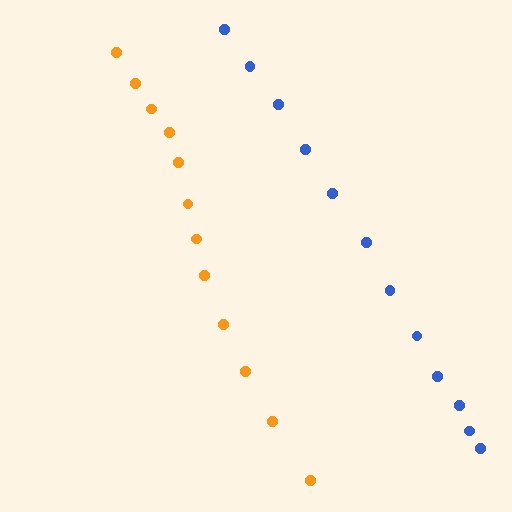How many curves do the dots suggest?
There are 2 distinct paths.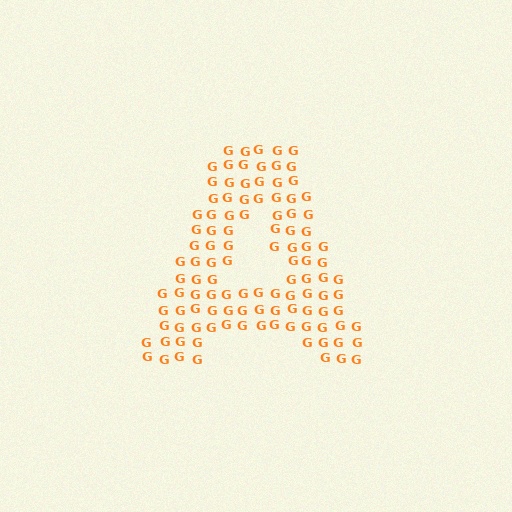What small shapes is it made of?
It is made of small letter G's.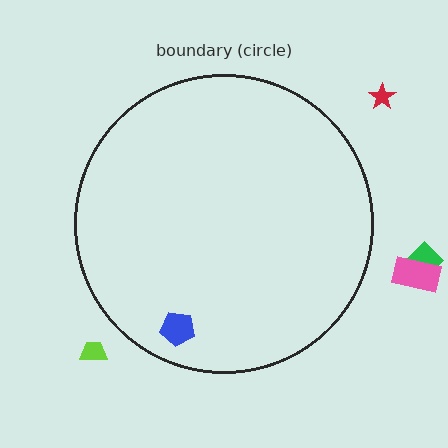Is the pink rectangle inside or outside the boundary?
Outside.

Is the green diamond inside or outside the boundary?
Outside.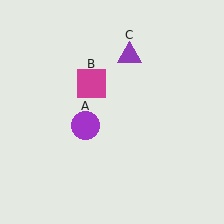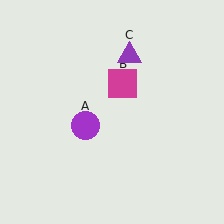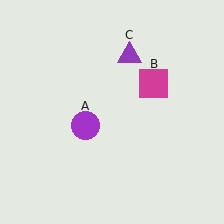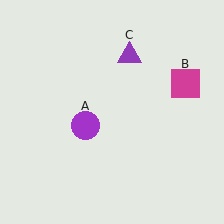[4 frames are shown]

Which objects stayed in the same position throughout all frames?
Purple circle (object A) and purple triangle (object C) remained stationary.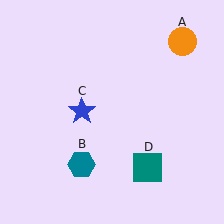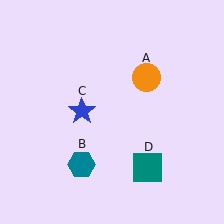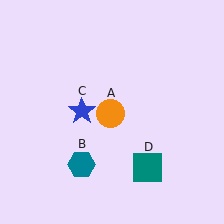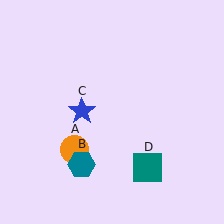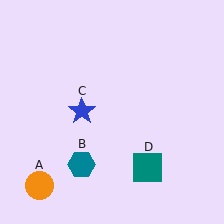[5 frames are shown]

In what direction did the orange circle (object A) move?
The orange circle (object A) moved down and to the left.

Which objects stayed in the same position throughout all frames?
Teal hexagon (object B) and blue star (object C) and teal square (object D) remained stationary.